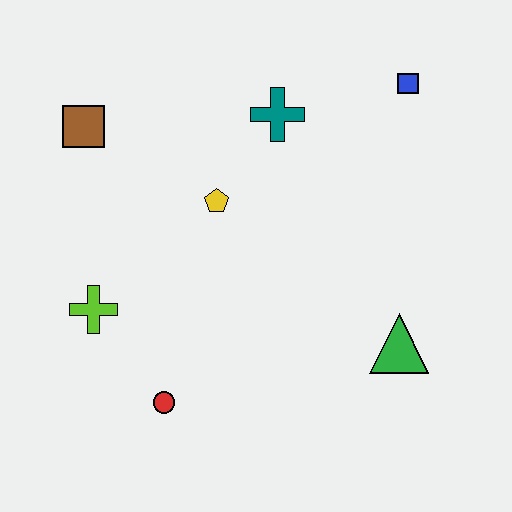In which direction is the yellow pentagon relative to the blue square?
The yellow pentagon is to the left of the blue square.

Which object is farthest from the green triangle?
The brown square is farthest from the green triangle.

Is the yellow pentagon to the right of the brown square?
Yes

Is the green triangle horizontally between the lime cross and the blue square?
Yes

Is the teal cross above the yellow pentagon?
Yes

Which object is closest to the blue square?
The teal cross is closest to the blue square.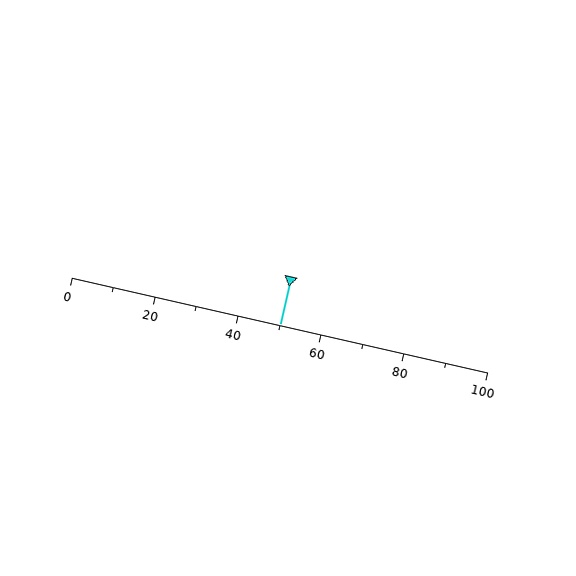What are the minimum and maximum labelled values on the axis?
The axis runs from 0 to 100.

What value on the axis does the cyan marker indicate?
The marker indicates approximately 50.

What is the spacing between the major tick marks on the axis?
The major ticks are spaced 20 apart.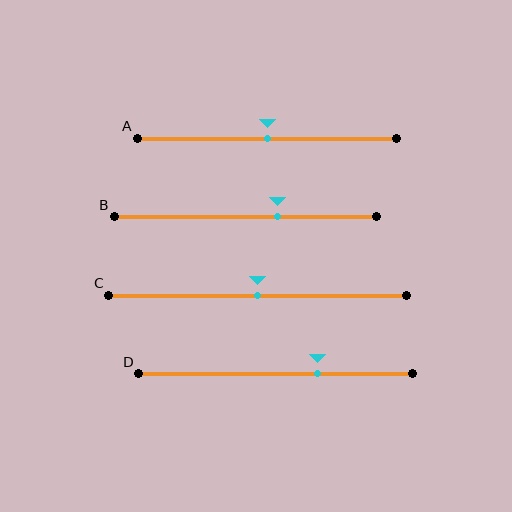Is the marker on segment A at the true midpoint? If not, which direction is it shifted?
Yes, the marker on segment A is at the true midpoint.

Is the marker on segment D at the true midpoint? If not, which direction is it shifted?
No, the marker on segment D is shifted to the right by about 15% of the segment length.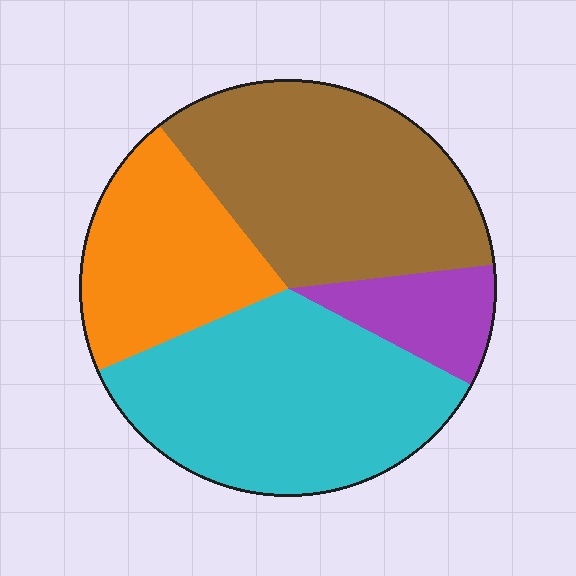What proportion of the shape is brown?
Brown covers about 35% of the shape.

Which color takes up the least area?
Purple, at roughly 10%.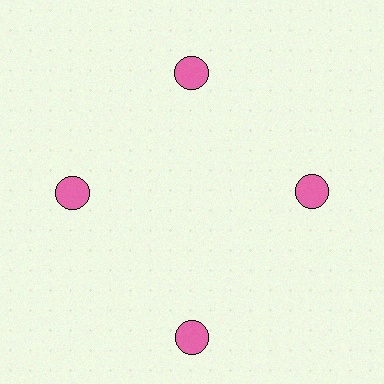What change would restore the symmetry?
The symmetry would be restored by moving it inward, back onto the ring so that all 4 circles sit at equal angles and equal distance from the center.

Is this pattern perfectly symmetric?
No. The 4 pink circles are arranged in a ring, but one element near the 6 o'clock position is pushed outward from the center, breaking the 4-fold rotational symmetry.